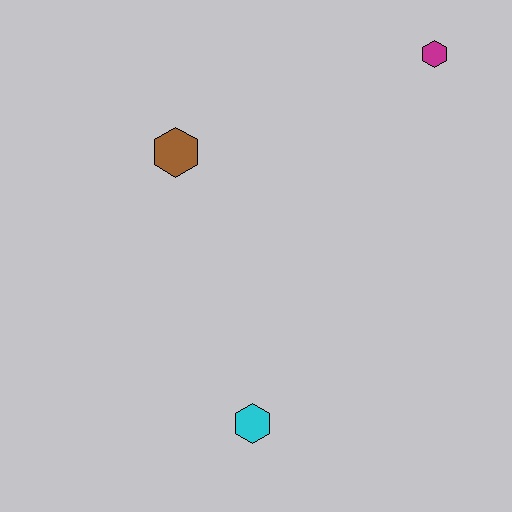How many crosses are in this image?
There are no crosses.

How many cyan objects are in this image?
There is 1 cyan object.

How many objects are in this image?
There are 3 objects.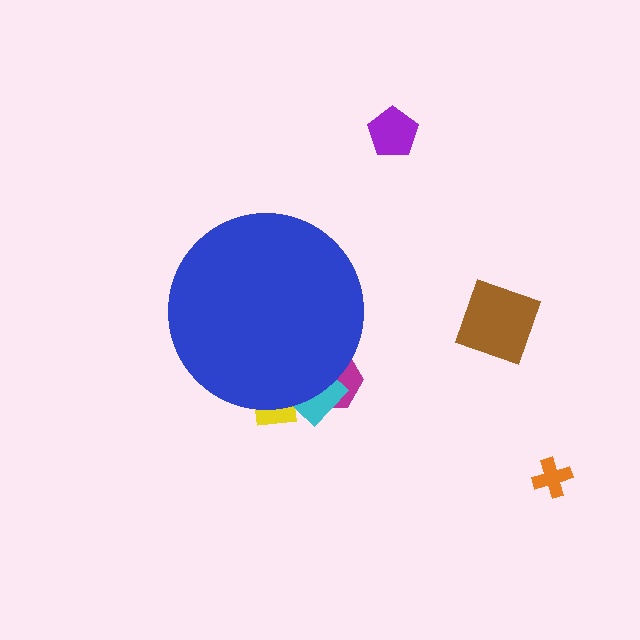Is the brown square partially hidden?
No, the brown square is fully visible.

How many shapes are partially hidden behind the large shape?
3 shapes are partially hidden.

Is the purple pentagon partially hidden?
No, the purple pentagon is fully visible.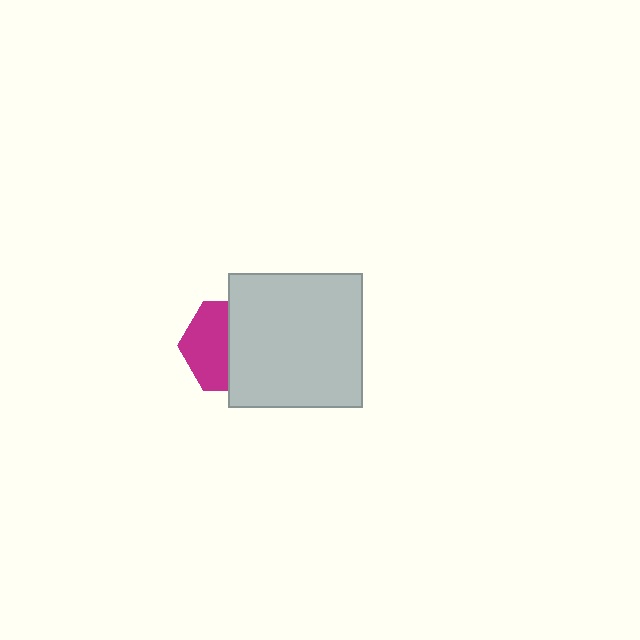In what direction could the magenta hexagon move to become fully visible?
The magenta hexagon could move left. That would shift it out from behind the light gray square entirely.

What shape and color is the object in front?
The object in front is a light gray square.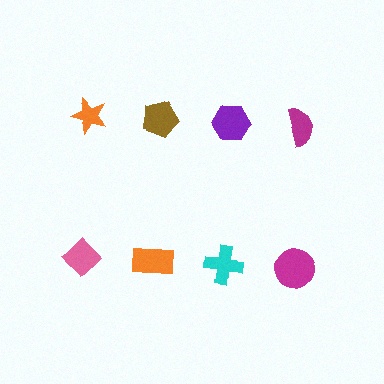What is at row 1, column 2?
A brown pentagon.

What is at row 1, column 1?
An orange star.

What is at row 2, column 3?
A cyan cross.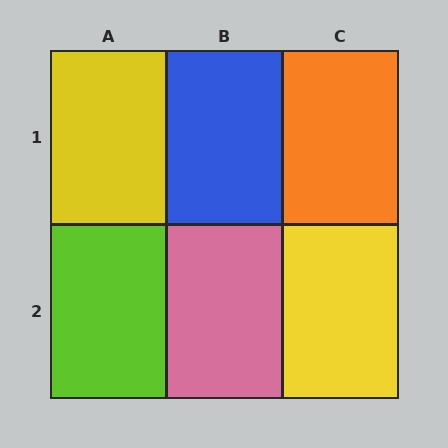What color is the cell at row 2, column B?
Pink.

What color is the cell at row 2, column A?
Lime.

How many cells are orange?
1 cell is orange.